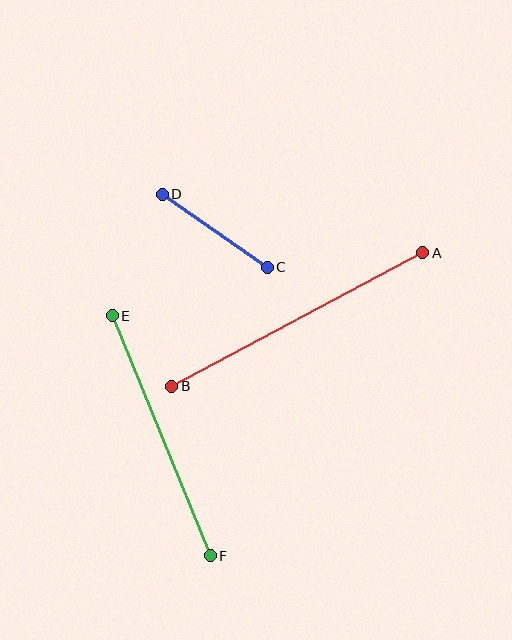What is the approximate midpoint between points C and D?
The midpoint is at approximately (215, 231) pixels.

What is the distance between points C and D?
The distance is approximately 128 pixels.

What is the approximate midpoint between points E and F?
The midpoint is at approximately (161, 436) pixels.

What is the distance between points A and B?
The distance is approximately 284 pixels.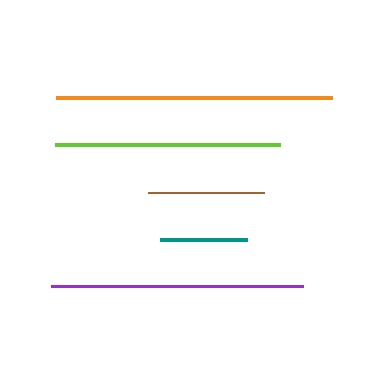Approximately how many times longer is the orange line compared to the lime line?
The orange line is approximately 1.2 times the length of the lime line.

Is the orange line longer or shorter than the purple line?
The orange line is longer than the purple line.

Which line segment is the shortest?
The teal line is the shortest at approximately 87 pixels.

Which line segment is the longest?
The orange line is the longest at approximately 276 pixels.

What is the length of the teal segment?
The teal segment is approximately 87 pixels long.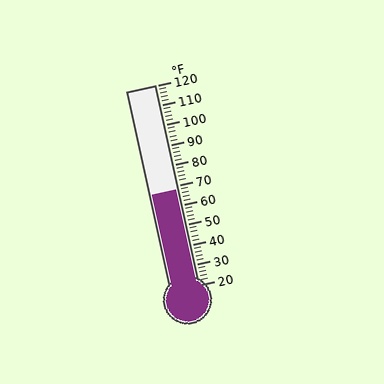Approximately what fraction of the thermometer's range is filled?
The thermometer is filled to approximately 50% of its range.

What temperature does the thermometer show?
The thermometer shows approximately 68°F.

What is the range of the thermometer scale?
The thermometer scale ranges from 20°F to 120°F.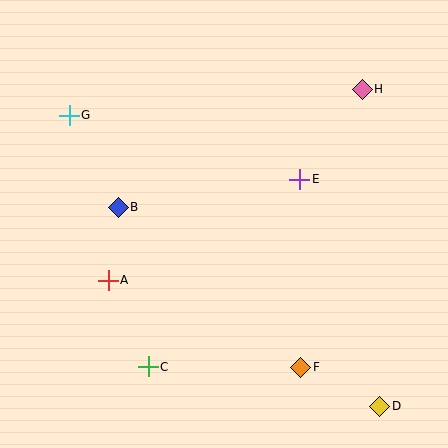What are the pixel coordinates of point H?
Point H is at (362, 89).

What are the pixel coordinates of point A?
Point A is at (108, 280).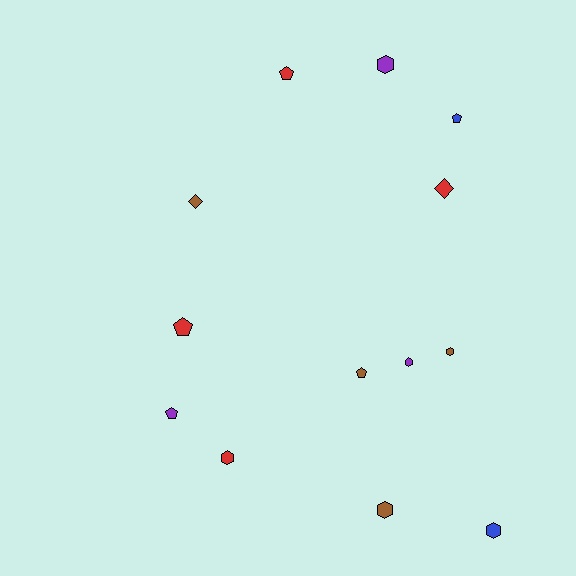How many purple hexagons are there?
There are 2 purple hexagons.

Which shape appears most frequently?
Hexagon, with 6 objects.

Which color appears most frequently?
Red, with 4 objects.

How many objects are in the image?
There are 13 objects.